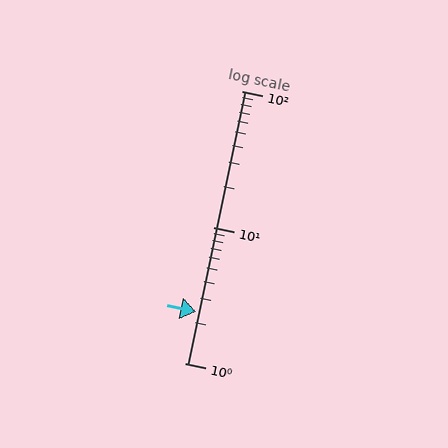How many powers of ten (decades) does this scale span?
The scale spans 2 decades, from 1 to 100.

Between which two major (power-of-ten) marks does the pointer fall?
The pointer is between 1 and 10.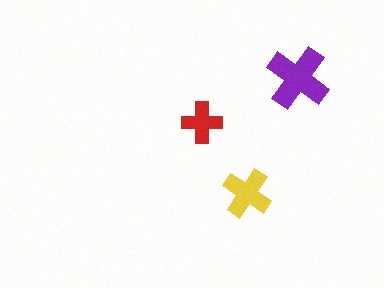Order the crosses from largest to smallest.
the purple one, the yellow one, the red one.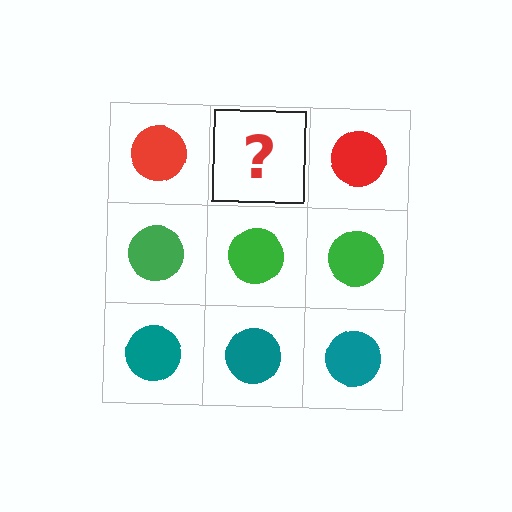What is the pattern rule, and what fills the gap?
The rule is that each row has a consistent color. The gap should be filled with a red circle.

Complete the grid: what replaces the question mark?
The question mark should be replaced with a red circle.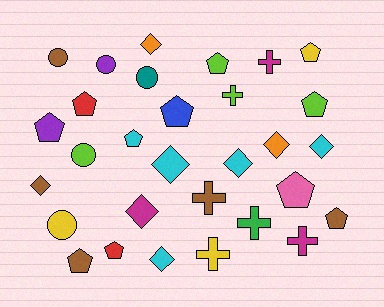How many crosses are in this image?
There are 6 crosses.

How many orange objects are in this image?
There are 2 orange objects.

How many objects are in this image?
There are 30 objects.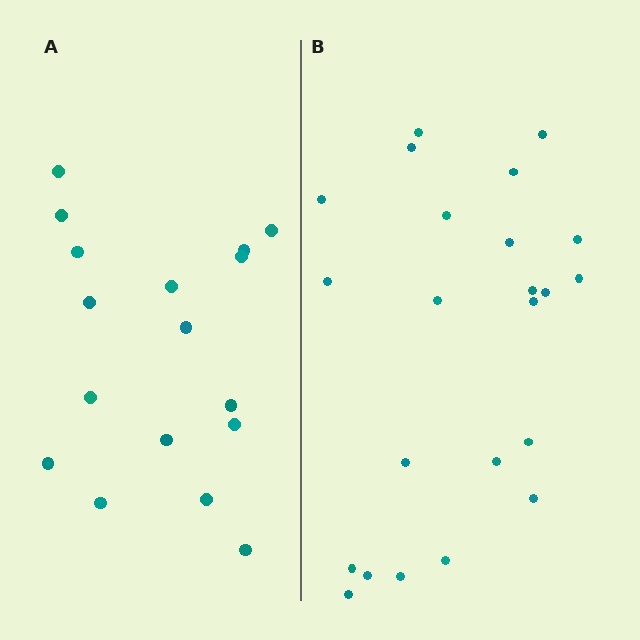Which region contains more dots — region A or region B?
Region B (the right region) has more dots.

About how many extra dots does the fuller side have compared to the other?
Region B has about 6 more dots than region A.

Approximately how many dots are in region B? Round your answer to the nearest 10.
About 20 dots. (The exact count is 23, which rounds to 20.)